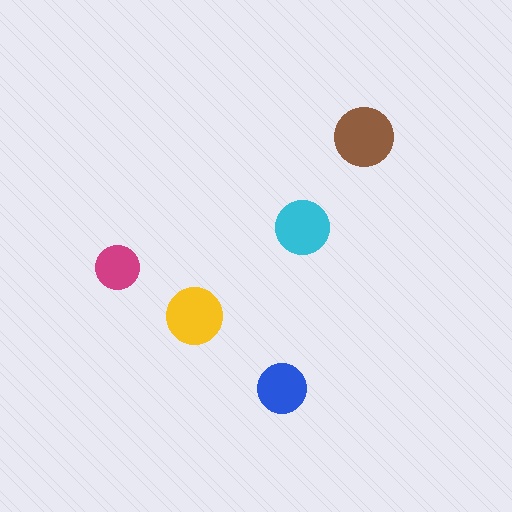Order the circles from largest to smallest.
the brown one, the yellow one, the cyan one, the blue one, the magenta one.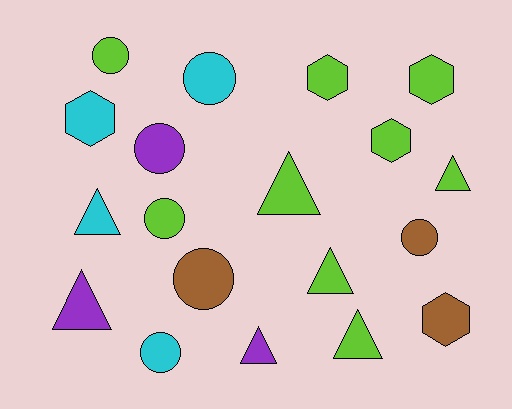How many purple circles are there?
There is 1 purple circle.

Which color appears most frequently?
Lime, with 9 objects.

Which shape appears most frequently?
Triangle, with 7 objects.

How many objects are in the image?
There are 19 objects.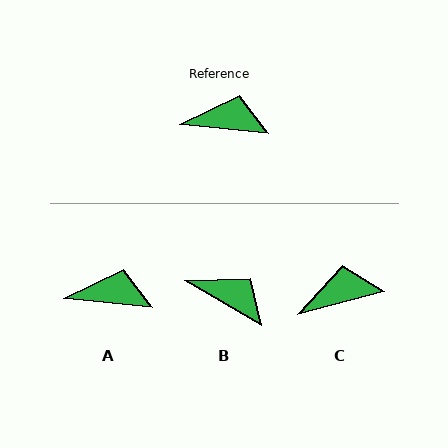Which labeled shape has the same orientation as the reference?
A.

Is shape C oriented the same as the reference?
No, it is off by about 21 degrees.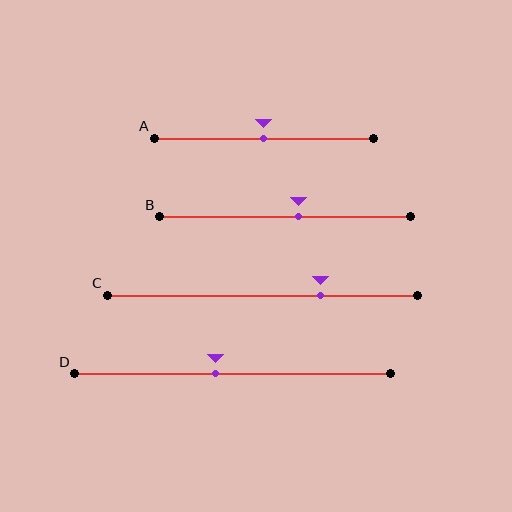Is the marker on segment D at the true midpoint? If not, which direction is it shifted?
No, the marker on segment D is shifted to the left by about 5% of the segment length.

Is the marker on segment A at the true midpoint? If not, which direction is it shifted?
Yes, the marker on segment A is at the true midpoint.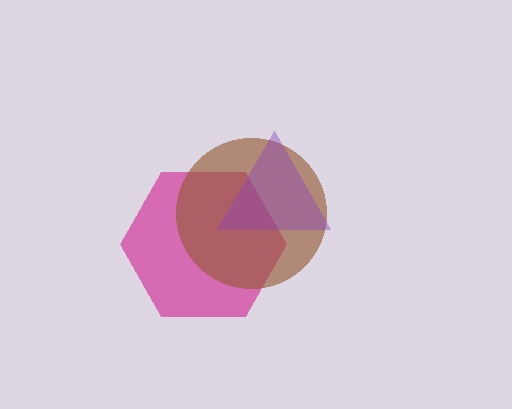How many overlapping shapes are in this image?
There are 3 overlapping shapes in the image.